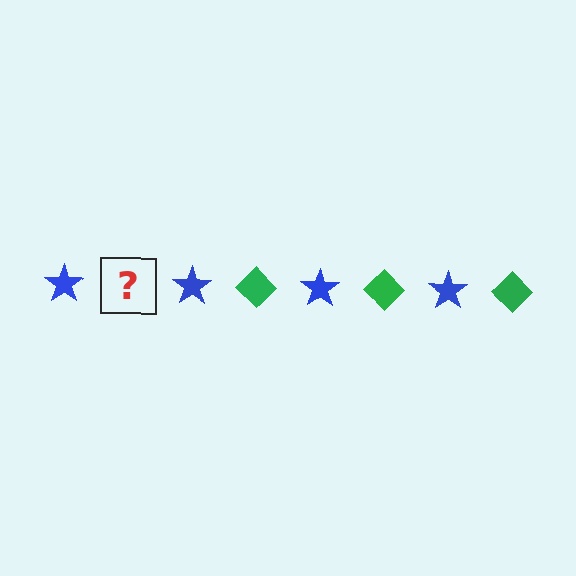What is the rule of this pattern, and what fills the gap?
The rule is that the pattern alternates between blue star and green diamond. The gap should be filled with a green diamond.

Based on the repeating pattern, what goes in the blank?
The blank should be a green diamond.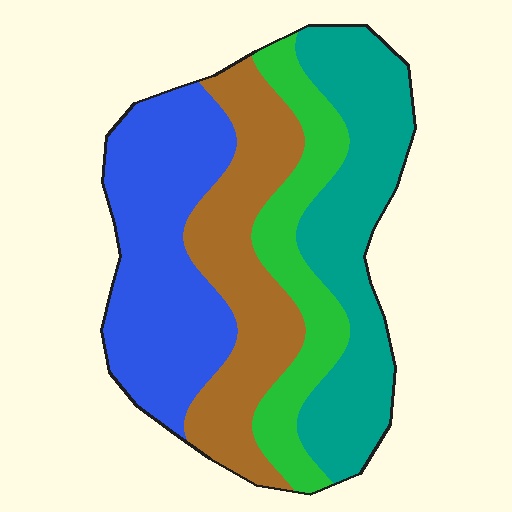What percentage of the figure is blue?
Blue takes up about one third (1/3) of the figure.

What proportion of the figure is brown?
Brown takes up between a sixth and a third of the figure.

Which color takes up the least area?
Green, at roughly 20%.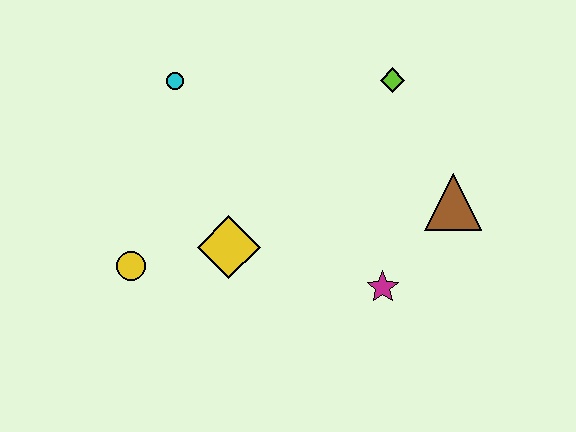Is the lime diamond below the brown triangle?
No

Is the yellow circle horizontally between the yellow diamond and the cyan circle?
No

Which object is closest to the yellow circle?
The yellow diamond is closest to the yellow circle.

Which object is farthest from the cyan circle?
The brown triangle is farthest from the cyan circle.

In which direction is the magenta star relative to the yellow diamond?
The magenta star is to the right of the yellow diamond.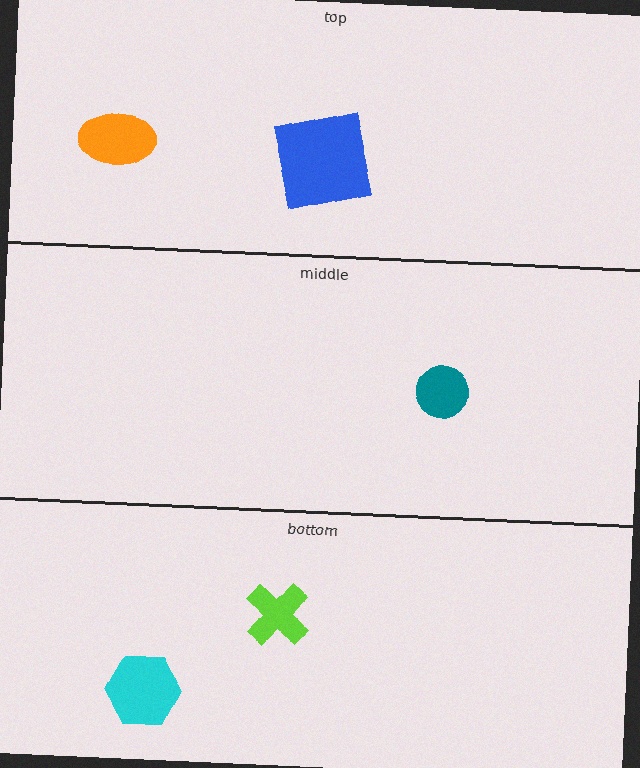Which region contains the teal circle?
The middle region.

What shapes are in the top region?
The blue square, the orange ellipse.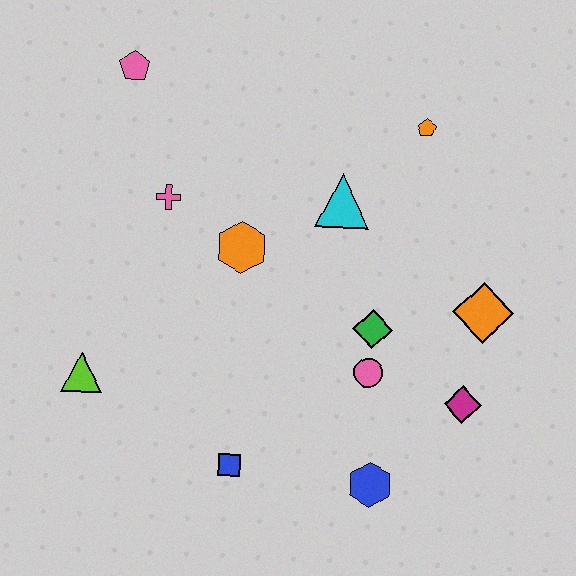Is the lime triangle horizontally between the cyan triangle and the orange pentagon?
No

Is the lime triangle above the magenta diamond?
Yes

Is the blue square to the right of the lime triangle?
Yes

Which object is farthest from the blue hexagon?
The pink pentagon is farthest from the blue hexagon.